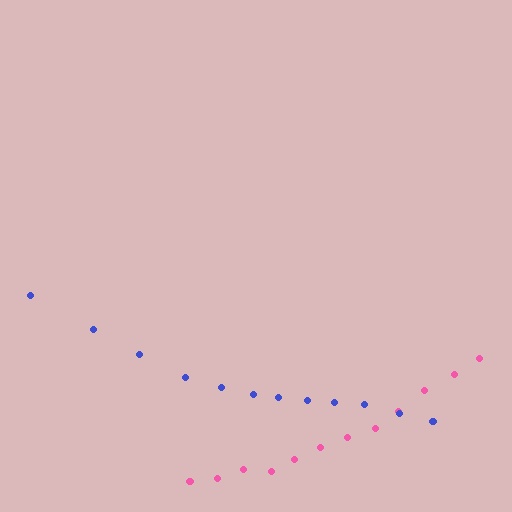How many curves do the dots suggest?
There are 2 distinct paths.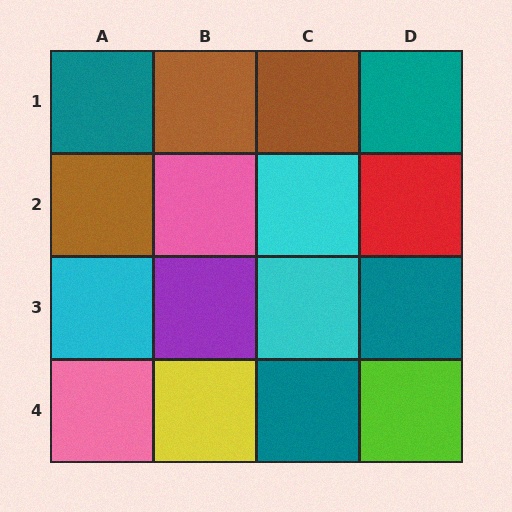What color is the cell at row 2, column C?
Cyan.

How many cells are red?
1 cell is red.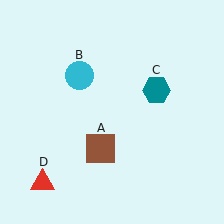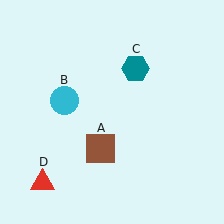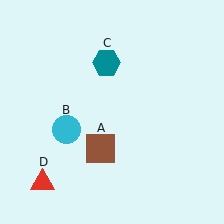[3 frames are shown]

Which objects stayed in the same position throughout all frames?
Brown square (object A) and red triangle (object D) remained stationary.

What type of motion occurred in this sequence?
The cyan circle (object B), teal hexagon (object C) rotated counterclockwise around the center of the scene.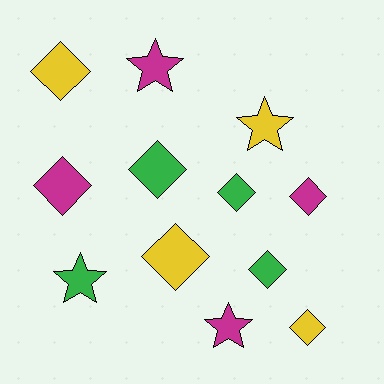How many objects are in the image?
There are 12 objects.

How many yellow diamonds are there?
There are 3 yellow diamonds.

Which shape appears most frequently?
Diamond, with 8 objects.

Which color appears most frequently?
Yellow, with 4 objects.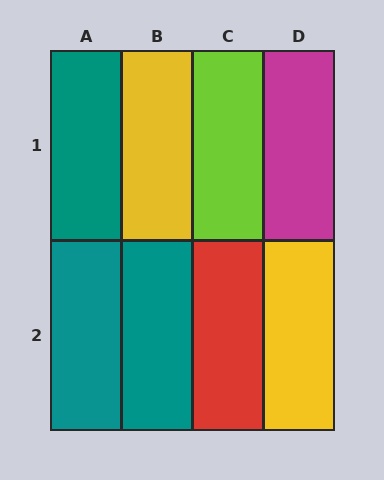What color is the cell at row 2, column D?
Yellow.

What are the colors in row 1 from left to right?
Teal, yellow, lime, magenta.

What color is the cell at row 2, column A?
Teal.